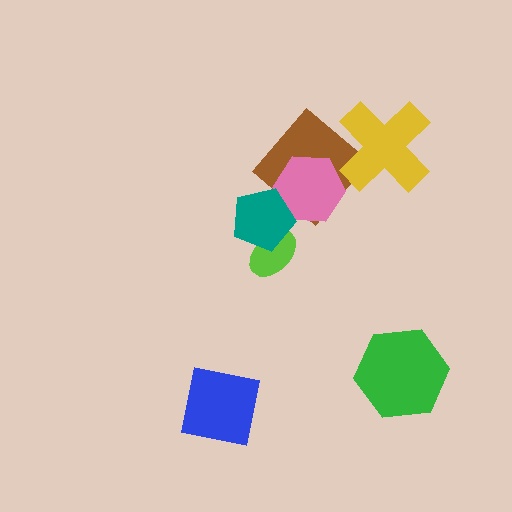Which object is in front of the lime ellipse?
The teal pentagon is in front of the lime ellipse.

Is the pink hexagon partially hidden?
Yes, it is partially covered by another shape.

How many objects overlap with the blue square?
0 objects overlap with the blue square.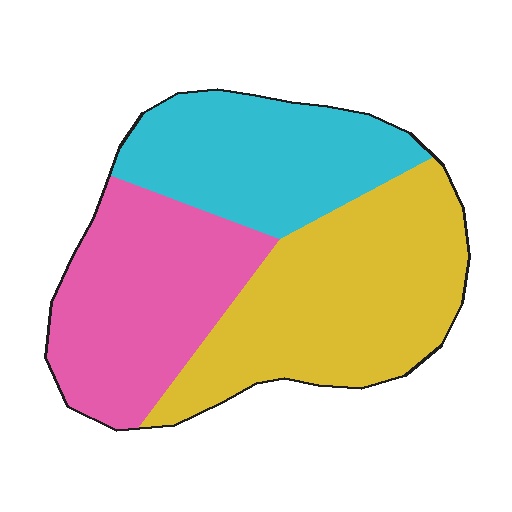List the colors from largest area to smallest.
From largest to smallest: yellow, pink, cyan.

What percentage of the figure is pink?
Pink covers 32% of the figure.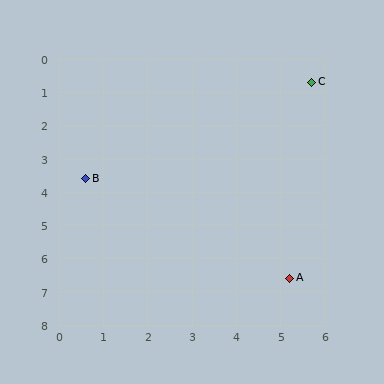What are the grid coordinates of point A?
Point A is at approximately (5.2, 6.6).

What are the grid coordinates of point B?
Point B is at approximately (0.6, 3.6).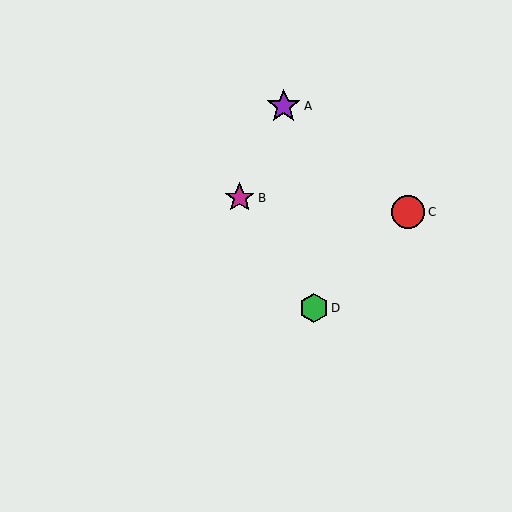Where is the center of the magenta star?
The center of the magenta star is at (240, 198).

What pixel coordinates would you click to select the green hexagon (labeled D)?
Click at (314, 308) to select the green hexagon D.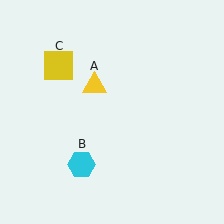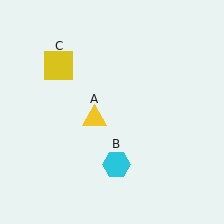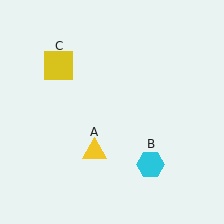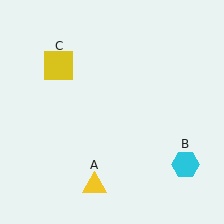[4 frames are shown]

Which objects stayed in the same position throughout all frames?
Yellow square (object C) remained stationary.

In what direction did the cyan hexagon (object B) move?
The cyan hexagon (object B) moved right.